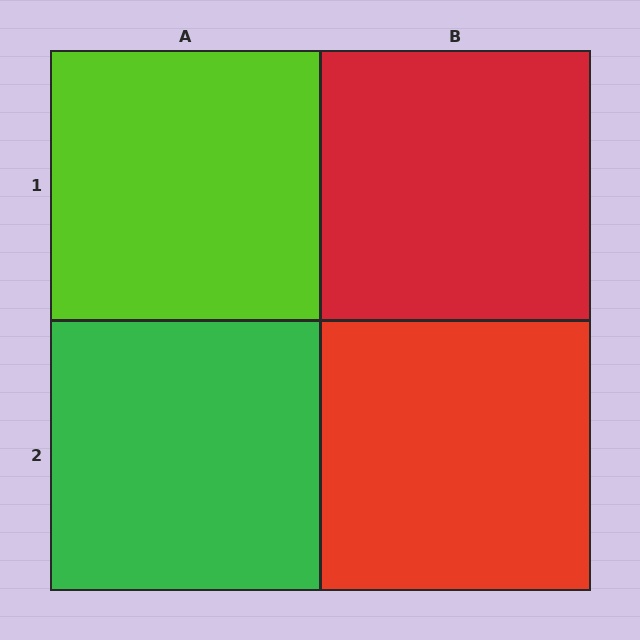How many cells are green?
1 cell is green.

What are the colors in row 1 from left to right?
Lime, red.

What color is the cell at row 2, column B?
Red.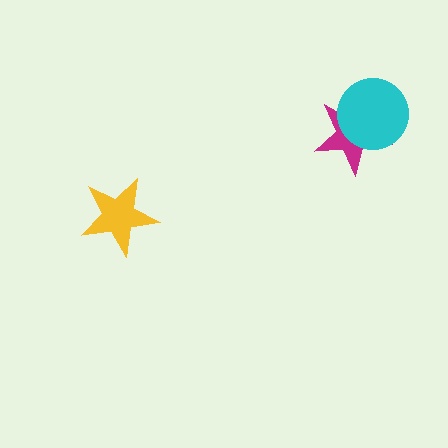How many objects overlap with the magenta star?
1 object overlaps with the magenta star.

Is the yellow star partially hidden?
No, no other shape covers it.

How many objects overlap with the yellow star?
0 objects overlap with the yellow star.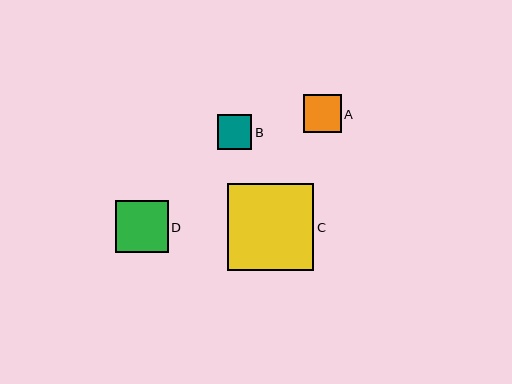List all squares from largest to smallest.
From largest to smallest: C, D, A, B.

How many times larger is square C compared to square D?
Square C is approximately 1.7 times the size of square D.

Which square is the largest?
Square C is the largest with a size of approximately 86 pixels.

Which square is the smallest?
Square B is the smallest with a size of approximately 35 pixels.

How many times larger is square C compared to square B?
Square C is approximately 2.5 times the size of square B.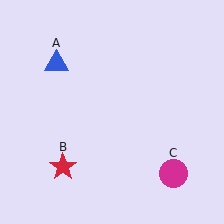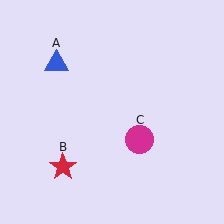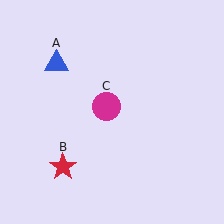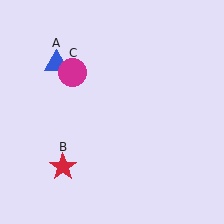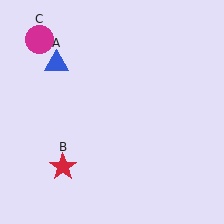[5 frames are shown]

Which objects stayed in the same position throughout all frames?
Blue triangle (object A) and red star (object B) remained stationary.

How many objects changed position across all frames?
1 object changed position: magenta circle (object C).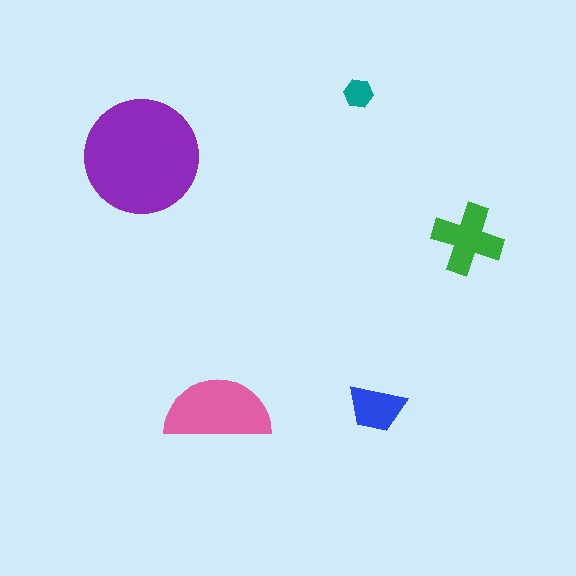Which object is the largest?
The purple circle.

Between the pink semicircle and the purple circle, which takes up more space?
The purple circle.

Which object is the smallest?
The teal hexagon.